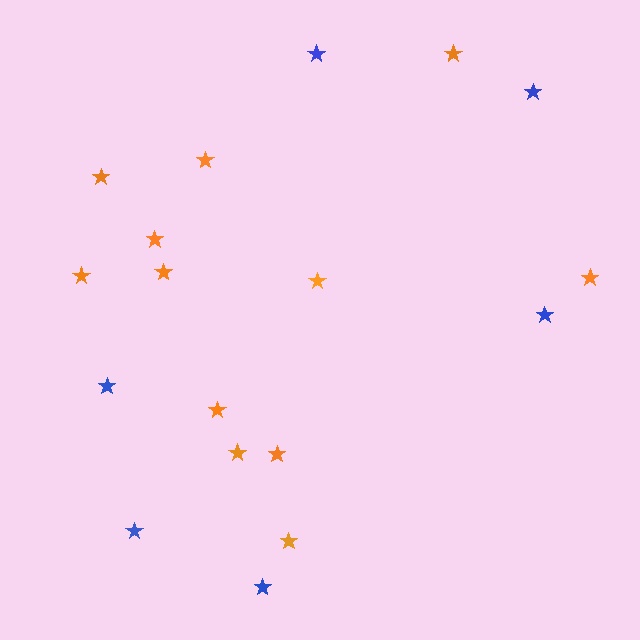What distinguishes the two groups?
There are 2 groups: one group of orange stars (12) and one group of blue stars (6).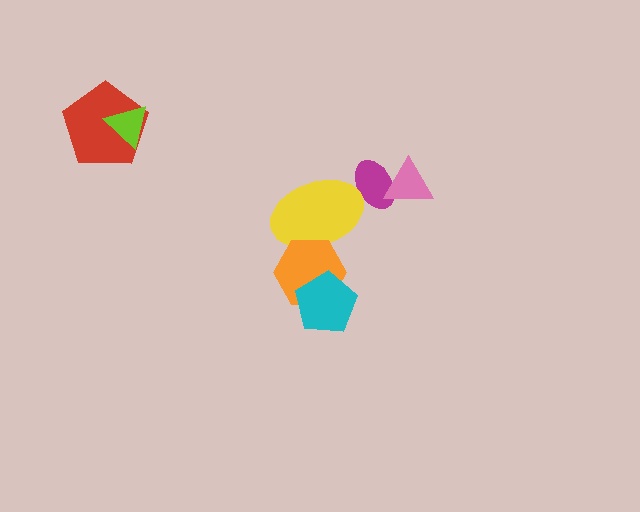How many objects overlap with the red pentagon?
1 object overlaps with the red pentagon.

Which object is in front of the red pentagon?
The lime triangle is in front of the red pentagon.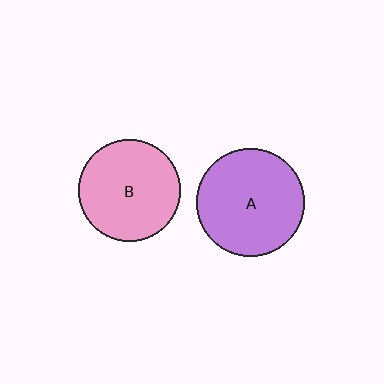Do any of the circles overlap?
No, none of the circles overlap.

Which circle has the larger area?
Circle A (purple).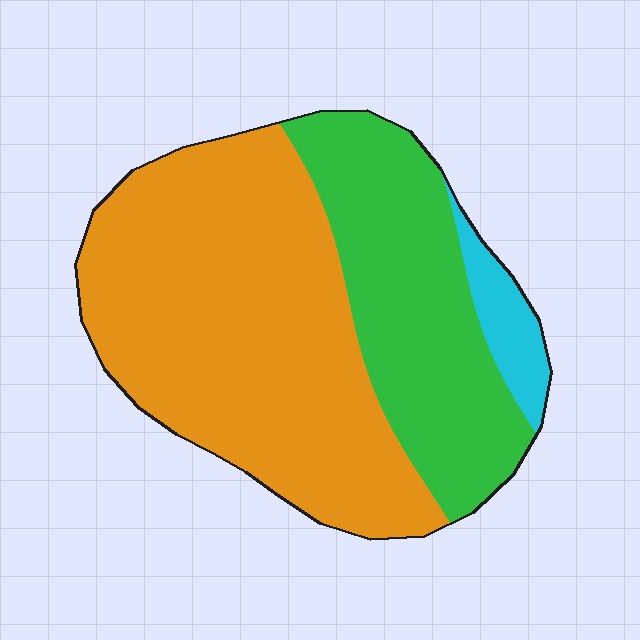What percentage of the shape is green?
Green covers 34% of the shape.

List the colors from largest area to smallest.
From largest to smallest: orange, green, cyan.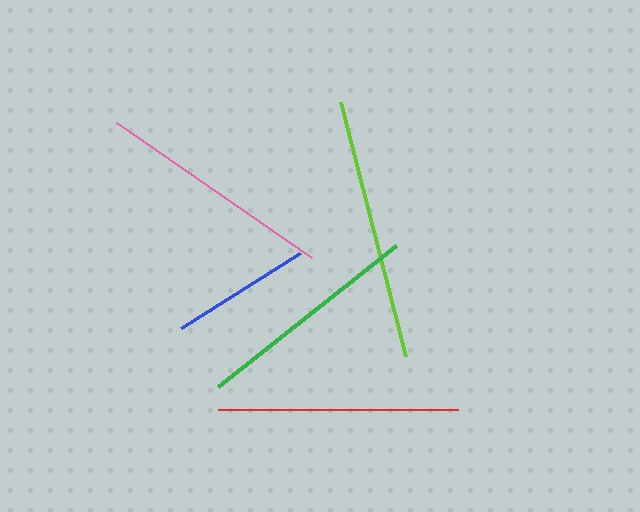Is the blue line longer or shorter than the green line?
The green line is longer than the blue line.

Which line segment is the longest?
The lime line is the longest at approximately 263 pixels.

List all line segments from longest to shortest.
From longest to shortest: lime, red, pink, green, blue.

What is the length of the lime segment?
The lime segment is approximately 263 pixels long.